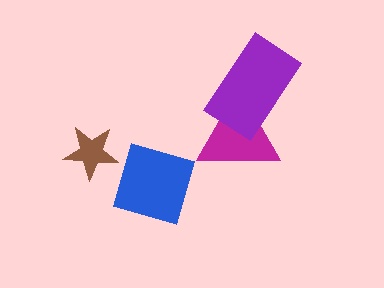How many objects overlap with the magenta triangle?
1 object overlaps with the magenta triangle.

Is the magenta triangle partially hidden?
Yes, it is partially covered by another shape.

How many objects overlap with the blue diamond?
0 objects overlap with the blue diamond.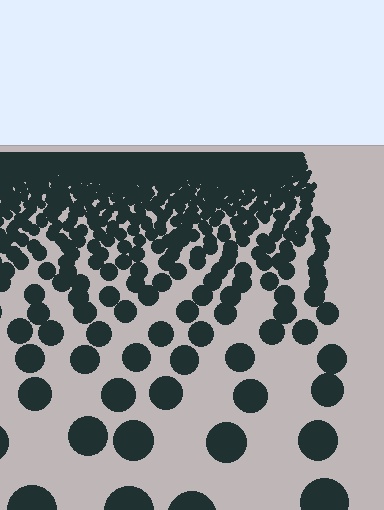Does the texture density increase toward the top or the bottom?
Density increases toward the top.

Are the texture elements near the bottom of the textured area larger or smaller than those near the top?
Larger. Near the bottom, elements are closer to the viewer and appear at a bigger on-screen size.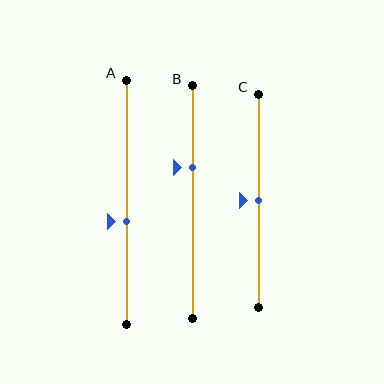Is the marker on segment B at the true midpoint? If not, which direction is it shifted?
No, the marker on segment B is shifted upward by about 15% of the segment length.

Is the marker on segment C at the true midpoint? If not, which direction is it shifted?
Yes, the marker on segment C is at the true midpoint.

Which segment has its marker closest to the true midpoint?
Segment C has its marker closest to the true midpoint.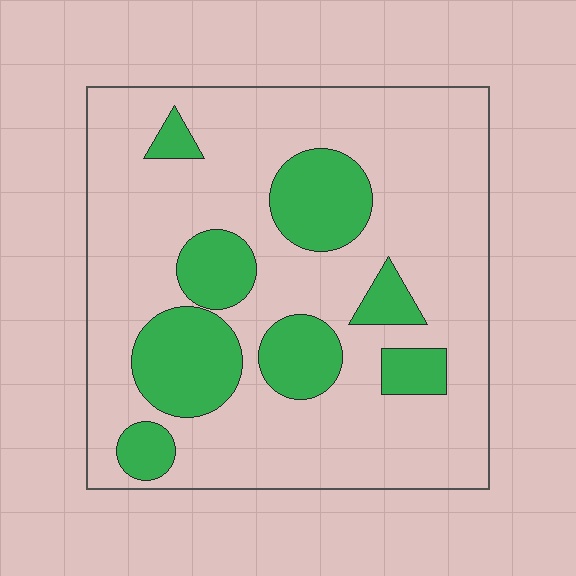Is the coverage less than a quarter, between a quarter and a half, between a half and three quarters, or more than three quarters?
Less than a quarter.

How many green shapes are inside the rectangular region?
8.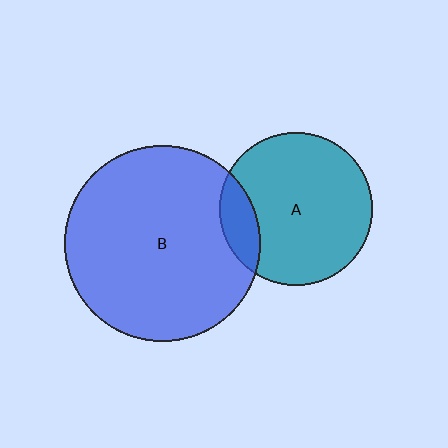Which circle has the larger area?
Circle B (blue).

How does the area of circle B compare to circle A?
Approximately 1.7 times.